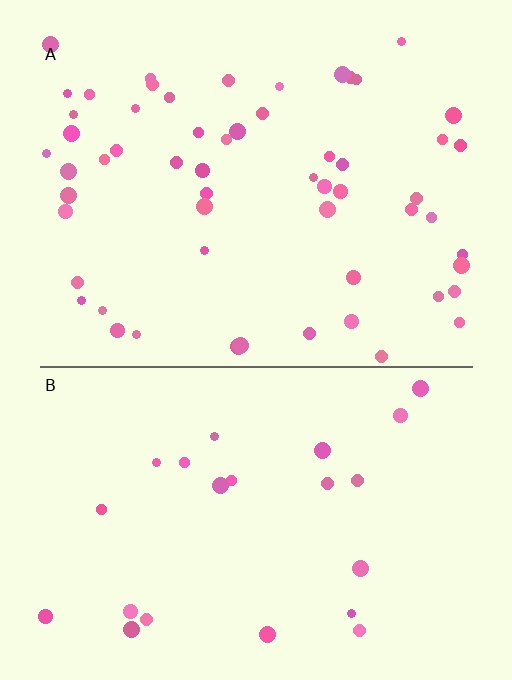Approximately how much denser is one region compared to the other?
Approximately 2.6× — region A over region B.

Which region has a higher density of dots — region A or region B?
A (the top).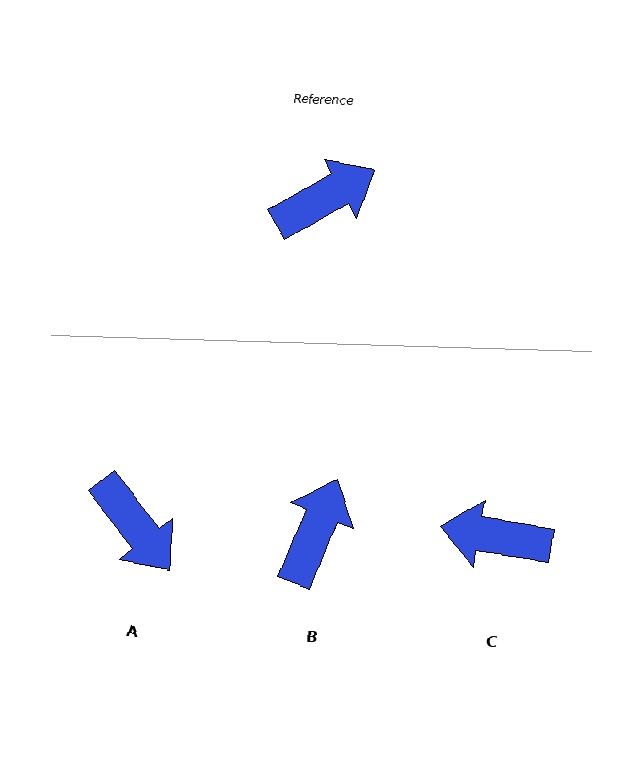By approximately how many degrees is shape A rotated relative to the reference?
Approximately 82 degrees clockwise.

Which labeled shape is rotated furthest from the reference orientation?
C, about 141 degrees away.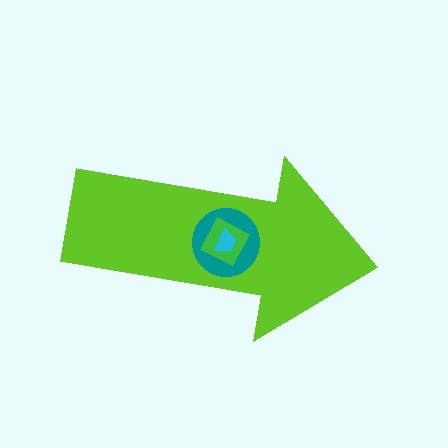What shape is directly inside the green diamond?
The cyan trapezoid.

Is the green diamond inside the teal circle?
Yes.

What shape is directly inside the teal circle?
The green diamond.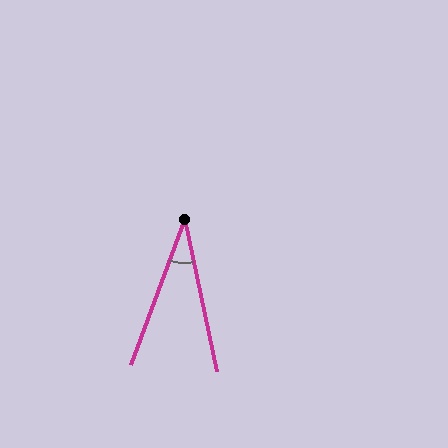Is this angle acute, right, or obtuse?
It is acute.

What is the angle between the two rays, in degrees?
Approximately 32 degrees.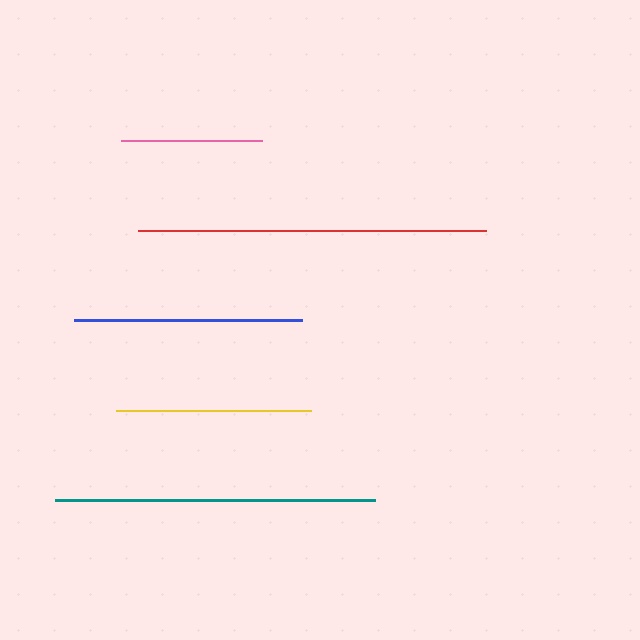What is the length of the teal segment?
The teal segment is approximately 320 pixels long.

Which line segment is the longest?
The red line is the longest at approximately 347 pixels.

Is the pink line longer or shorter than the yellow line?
The yellow line is longer than the pink line.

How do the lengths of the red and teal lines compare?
The red and teal lines are approximately the same length.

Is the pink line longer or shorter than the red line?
The red line is longer than the pink line.